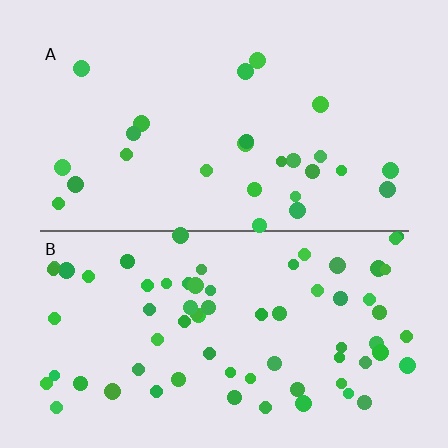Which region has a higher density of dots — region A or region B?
B (the bottom).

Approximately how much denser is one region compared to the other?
Approximately 2.7× — region B over region A.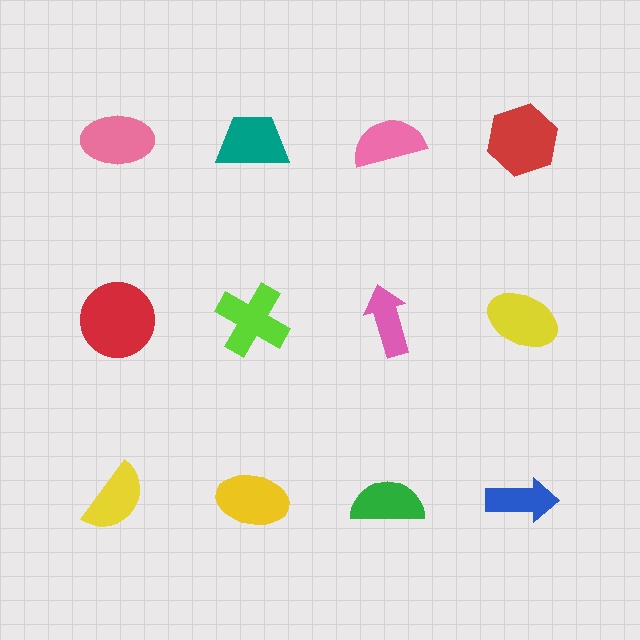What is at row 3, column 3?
A green semicircle.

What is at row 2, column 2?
A lime cross.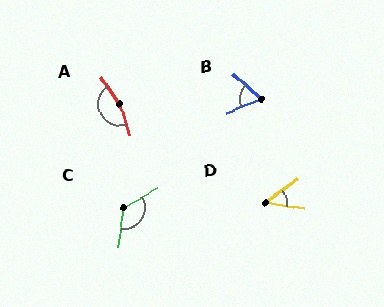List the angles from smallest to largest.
D (45°), B (62°), C (127°), A (163°).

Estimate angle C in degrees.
Approximately 127 degrees.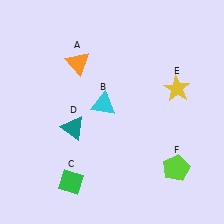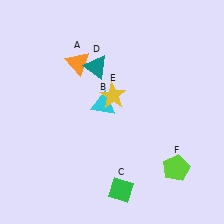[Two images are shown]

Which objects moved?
The objects that moved are: the green diamond (C), the teal triangle (D), the yellow star (E).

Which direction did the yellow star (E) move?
The yellow star (E) moved left.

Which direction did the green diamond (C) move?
The green diamond (C) moved right.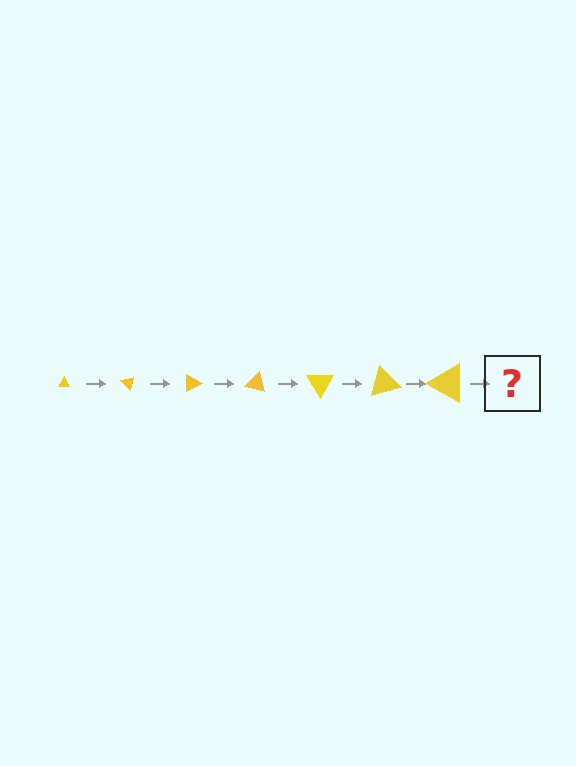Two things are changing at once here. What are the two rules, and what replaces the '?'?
The two rules are that the triangle grows larger each step and it rotates 45 degrees each step. The '?' should be a triangle, larger than the previous one and rotated 315 degrees from the start.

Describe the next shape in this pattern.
It should be a triangle, larger than the previous one and rotated 315 degrees from the start.